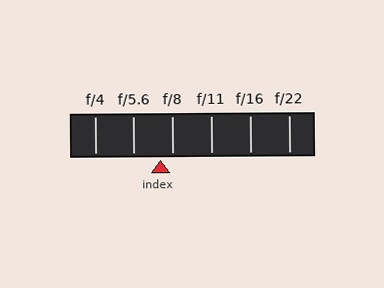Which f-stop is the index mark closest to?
The index mark is closest to f/8.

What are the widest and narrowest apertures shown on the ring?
The widest aperture shown is f/4 and the narrowest is f/22.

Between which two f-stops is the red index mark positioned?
The index mark is between f/5.6 and f/8.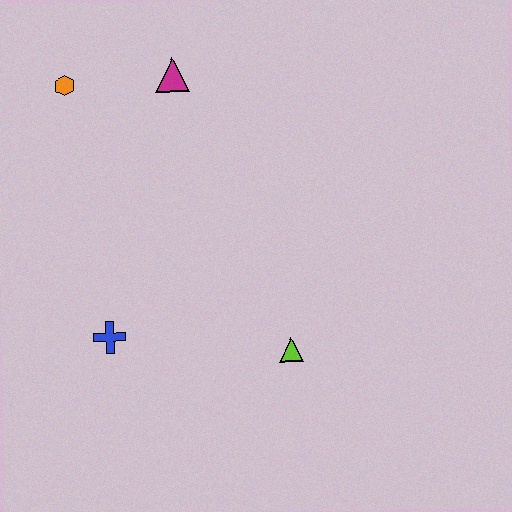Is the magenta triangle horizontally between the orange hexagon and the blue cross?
No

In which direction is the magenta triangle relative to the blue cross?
The magenta triangle is above the blue cross.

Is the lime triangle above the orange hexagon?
No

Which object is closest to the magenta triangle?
The orange hexagon is closest to the magenta triangle.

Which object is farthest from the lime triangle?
The orange hexagon is farthest from the lime triangle.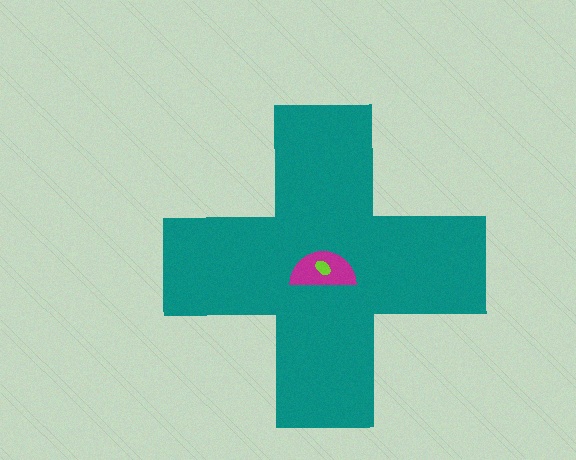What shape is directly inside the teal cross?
The magenta semicircle.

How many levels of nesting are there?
3.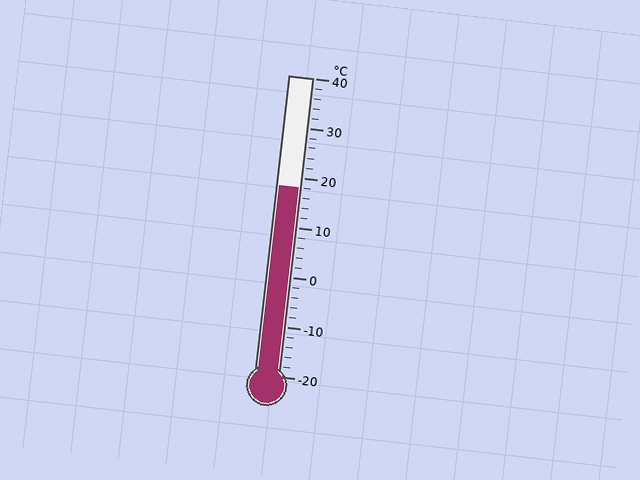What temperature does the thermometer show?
The thermometer shows approximately 18°C.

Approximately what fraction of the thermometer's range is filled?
The thermometer is filled to approximately 65% of its range.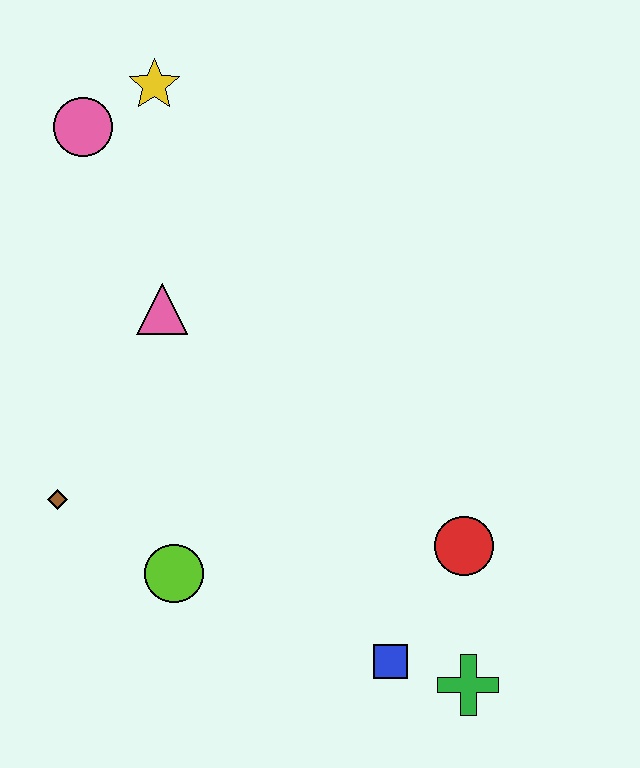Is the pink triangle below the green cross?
No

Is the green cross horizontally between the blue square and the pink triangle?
No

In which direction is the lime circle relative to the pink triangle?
The lime circle is below the pink triangle.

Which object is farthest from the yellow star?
The green cross is farthest from the yellow star.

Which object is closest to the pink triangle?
The pink circle is closest to the pink triangle.